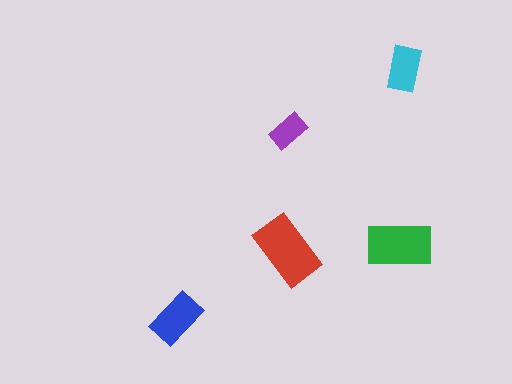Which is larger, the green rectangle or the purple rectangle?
The green one.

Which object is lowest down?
The blue rectangle is bottommost.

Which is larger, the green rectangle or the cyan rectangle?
The green one.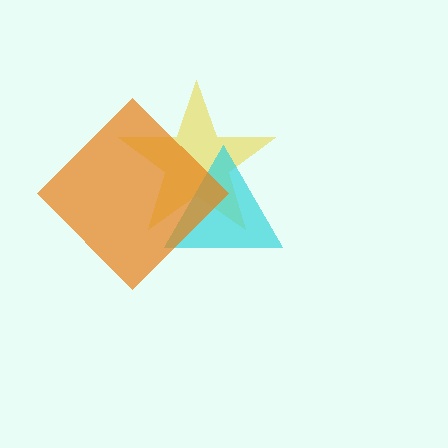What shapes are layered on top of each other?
The layered shapes are: a yellow star, a cyan triangle, an orange diamond.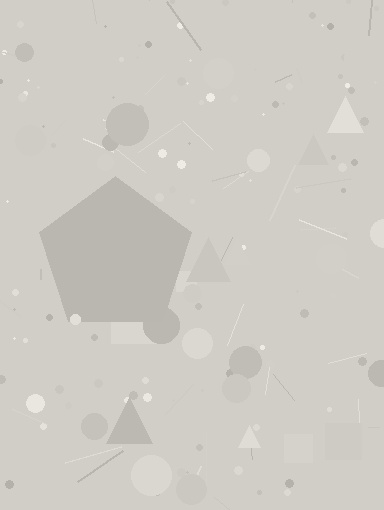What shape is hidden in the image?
A pentagon is hidden in the image.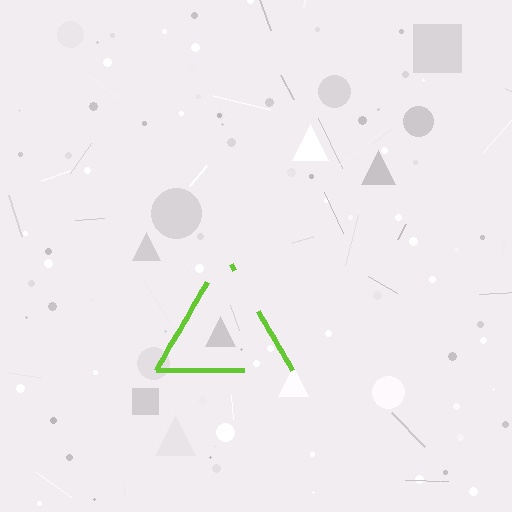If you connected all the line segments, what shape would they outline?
They would outline a triangle.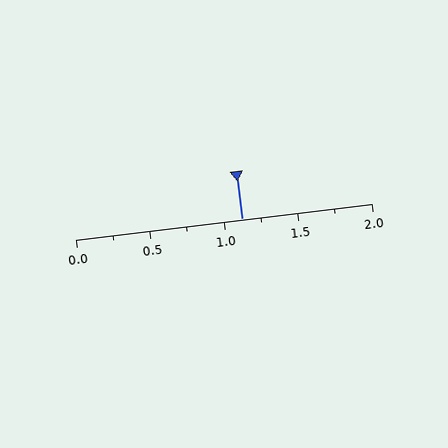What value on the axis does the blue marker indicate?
The marker indicates approximately 1.12.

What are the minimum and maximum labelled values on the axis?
The axis runs from 0.0 to 2.0.